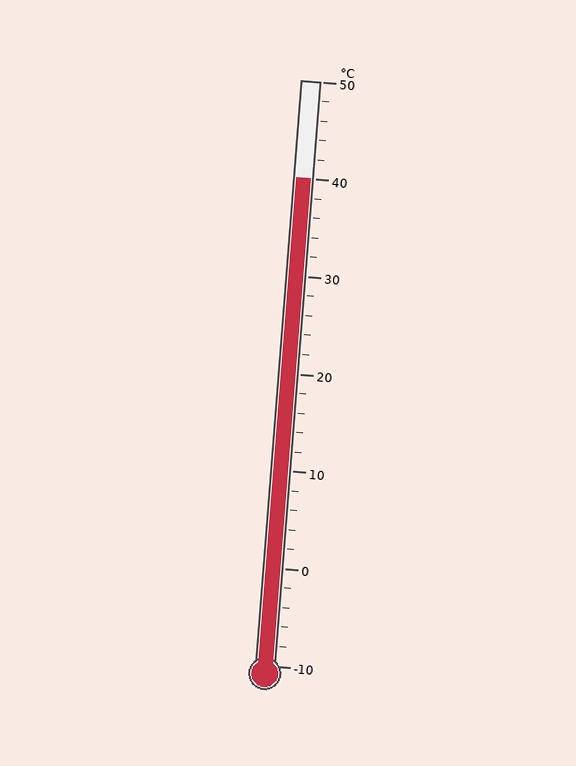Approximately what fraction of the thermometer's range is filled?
The thermometer is filled to approximately 85% of its range.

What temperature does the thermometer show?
The thermometer shows approximately 40°C.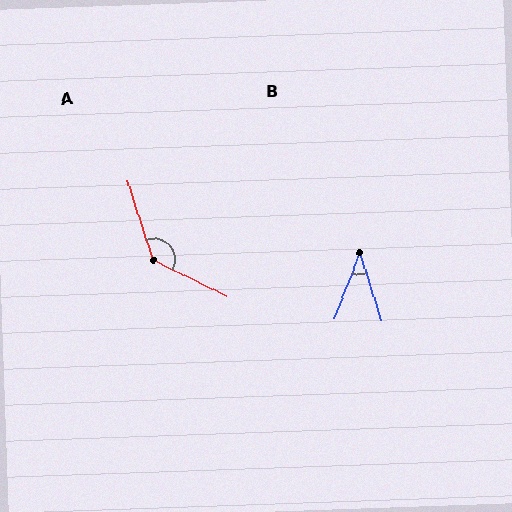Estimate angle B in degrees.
Approximately 38 degrees.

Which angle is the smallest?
B, at approximately 38 degrees.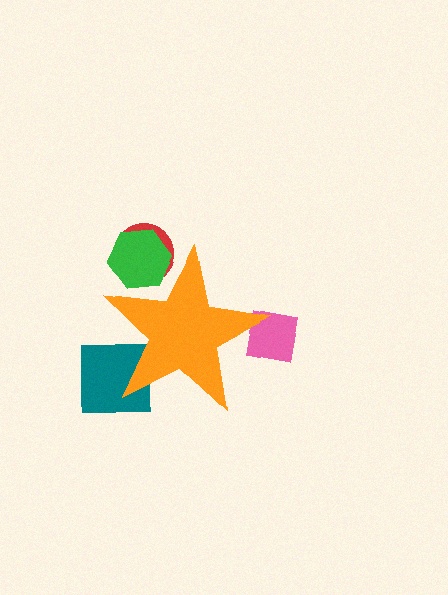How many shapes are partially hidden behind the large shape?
4 shapes are partially hidden.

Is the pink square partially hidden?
Yes, the pink square is partially hidden behind the orange star.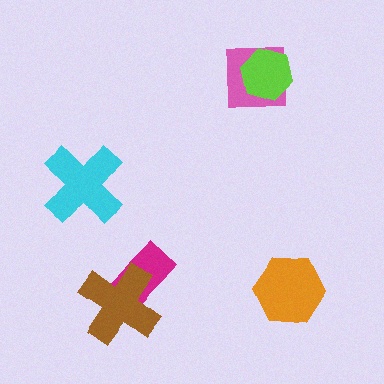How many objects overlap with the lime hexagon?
1 object overlaps with the lime hexagon.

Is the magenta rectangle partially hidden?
Yes, it is partially covered by another shape.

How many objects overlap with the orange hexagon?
0 objects overlap with the orange hexagon.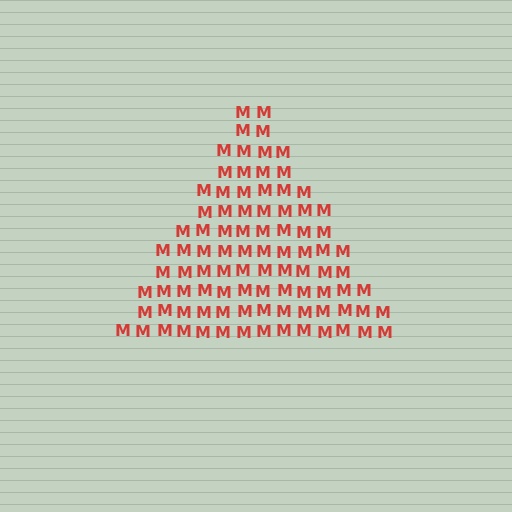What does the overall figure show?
The overall figure shows a triangle.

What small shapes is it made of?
It is made of small letter M's.